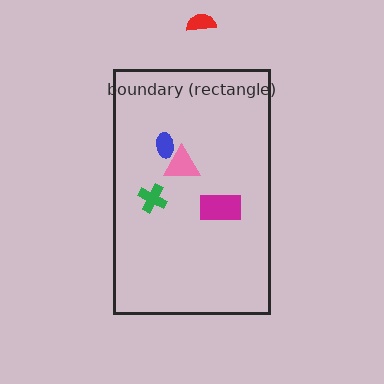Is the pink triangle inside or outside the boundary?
Inside.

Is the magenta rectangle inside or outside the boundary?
Inside.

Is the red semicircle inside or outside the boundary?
Outside.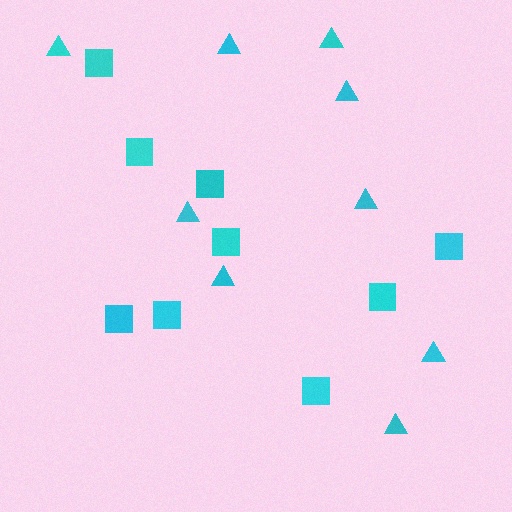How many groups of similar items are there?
There are 2 groups: one group of triangles (9) and one group of squares (9).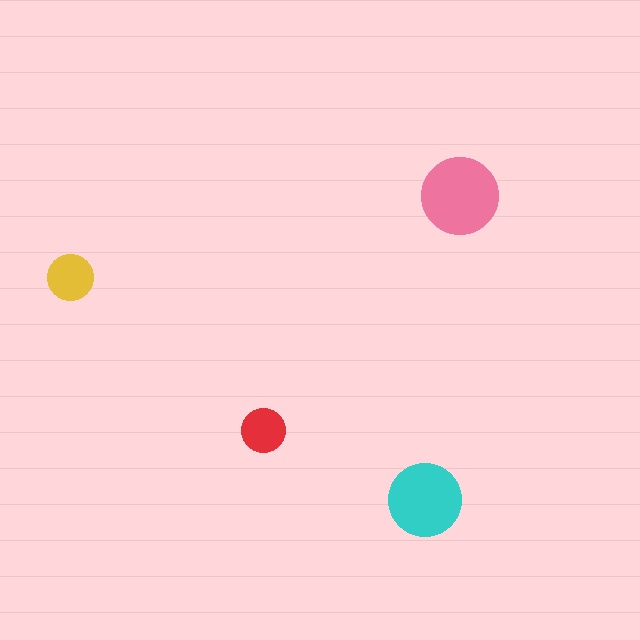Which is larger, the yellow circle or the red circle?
The yellow one.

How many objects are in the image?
There are 4 objects in the image.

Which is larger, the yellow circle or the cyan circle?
The cyan one.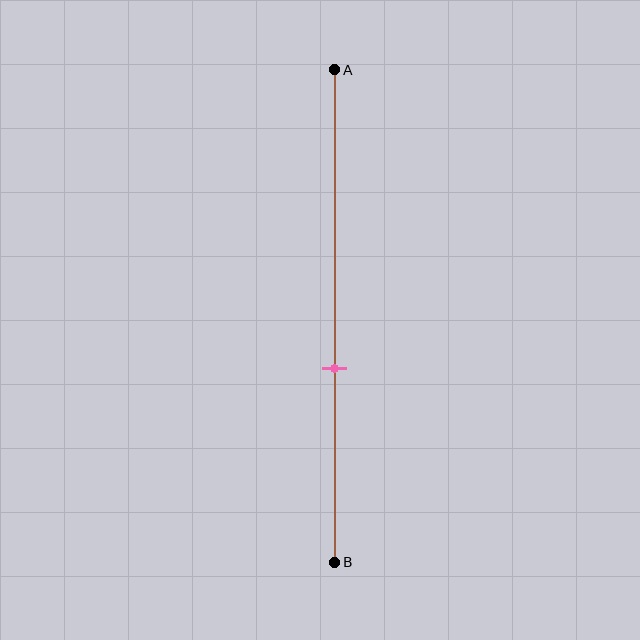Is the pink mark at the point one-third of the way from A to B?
No, the mark is at about 60% from A, not at the 33% one-third point.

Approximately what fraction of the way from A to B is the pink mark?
The pink mark is approximately 60% of the way from A to B.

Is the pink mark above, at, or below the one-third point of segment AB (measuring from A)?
The pink mark is below the one-third point of segment AB.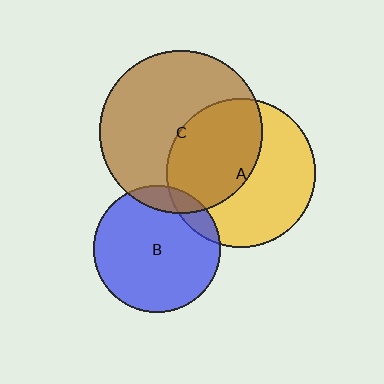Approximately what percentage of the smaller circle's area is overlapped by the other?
Approximately 10%.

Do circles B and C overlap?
Yes.